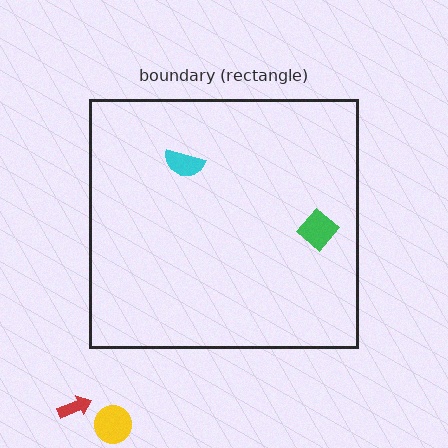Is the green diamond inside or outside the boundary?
Inside.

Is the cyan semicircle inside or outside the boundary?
Inside.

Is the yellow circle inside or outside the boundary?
Outside.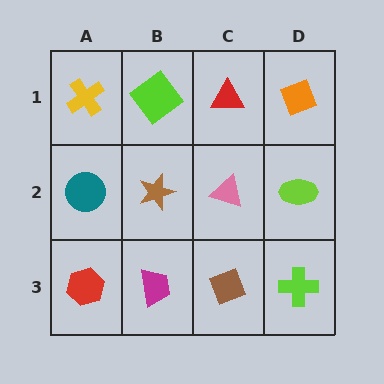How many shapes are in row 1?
4 shapes.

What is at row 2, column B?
A brown star.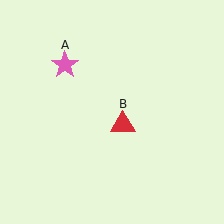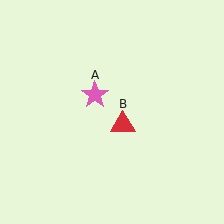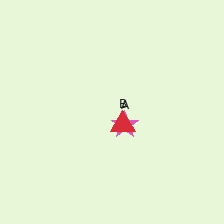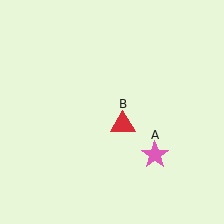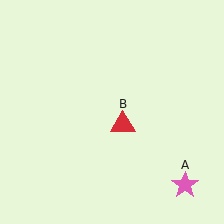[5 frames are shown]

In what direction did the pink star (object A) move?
The pink star (object A) moved down and to the right.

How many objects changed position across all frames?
1 object changed position: pink star (object A).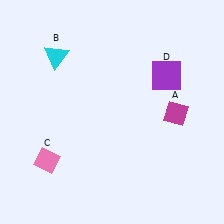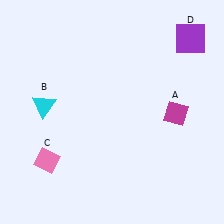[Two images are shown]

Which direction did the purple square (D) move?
The purple square (D) moved up.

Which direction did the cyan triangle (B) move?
The cyan triangle (B) moved down.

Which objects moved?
The objects that moved are: the cyan triangle (B), the purple square (D).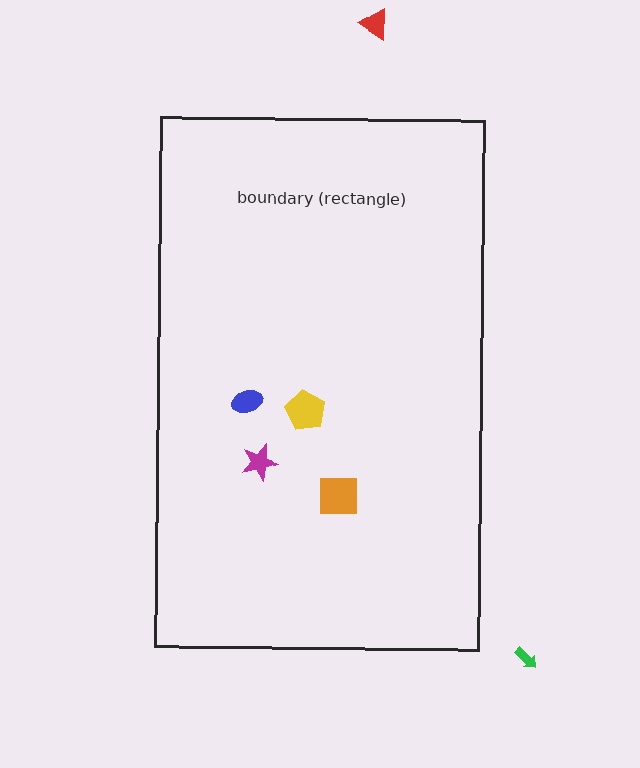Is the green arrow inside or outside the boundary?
Outside.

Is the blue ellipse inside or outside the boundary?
Inside.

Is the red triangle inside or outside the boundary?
Outside.